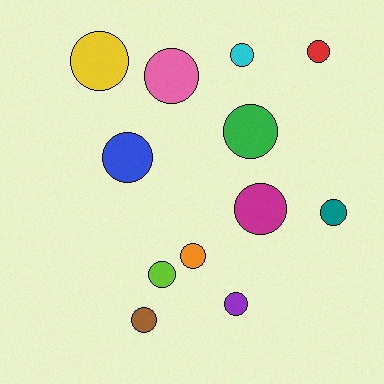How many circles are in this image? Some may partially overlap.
There are 12 circles.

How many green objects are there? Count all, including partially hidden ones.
There is 1 green object.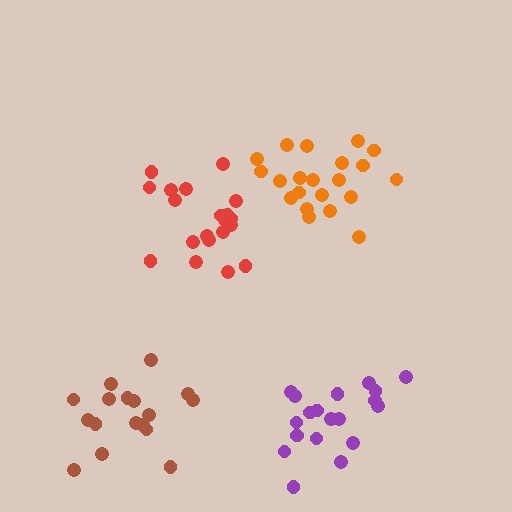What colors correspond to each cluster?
The clusters are colored: brown, red, orange, purple.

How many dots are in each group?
Group 1: 17 dots, Group 2: 20 dots, Group 3: 21 dots, Group 4: 19 dots (77 total).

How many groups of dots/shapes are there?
There are 4 groups.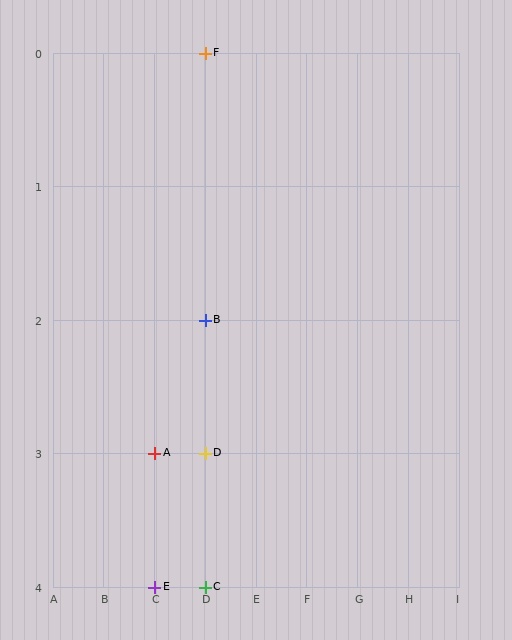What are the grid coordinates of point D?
Point D is at grid coordinates (D, 3).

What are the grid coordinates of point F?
Point F is at grid coordinates (D, 0).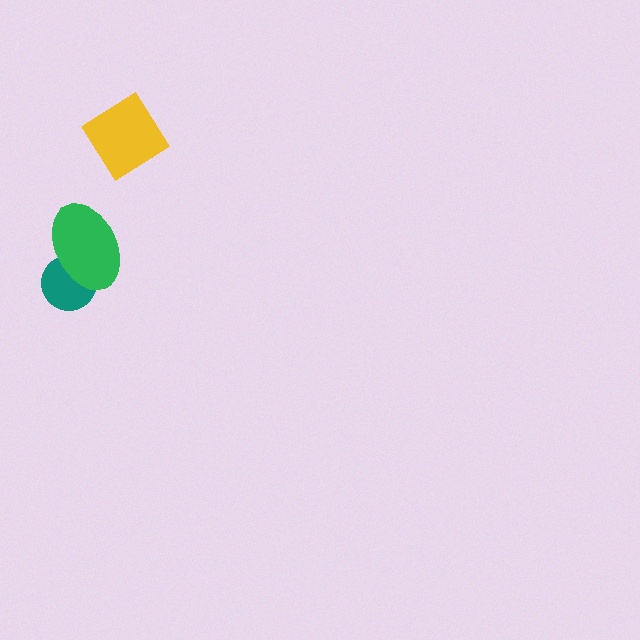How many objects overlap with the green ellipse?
1 object overlaps with the green ellipse.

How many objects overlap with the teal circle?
1 object overlaps with the teal circle.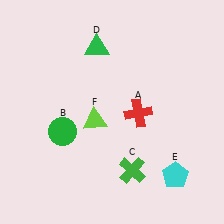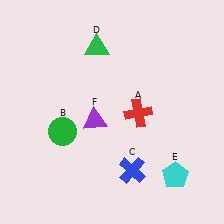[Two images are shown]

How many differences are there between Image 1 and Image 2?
There are 2 differences between the two images.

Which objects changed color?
C changed from green to blue. F changed from lime to purple.